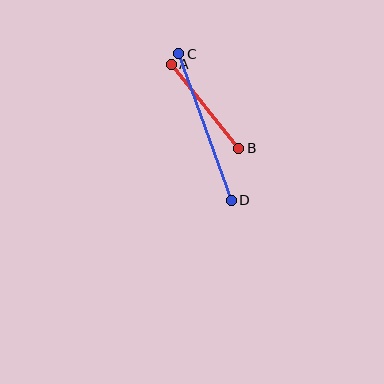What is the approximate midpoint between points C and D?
The midpoint is at approximately (205, 127) pixels.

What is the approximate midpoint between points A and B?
The midpoint is at approximately (205, 106) pixels.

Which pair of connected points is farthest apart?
Points C and D are farthest apart.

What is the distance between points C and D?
The distance is approximately 156 pixels.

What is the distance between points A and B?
The distance is approximately 108 pixels.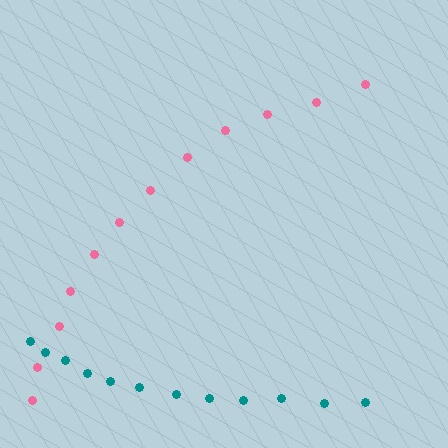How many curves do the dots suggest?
There are 2 distinct paths.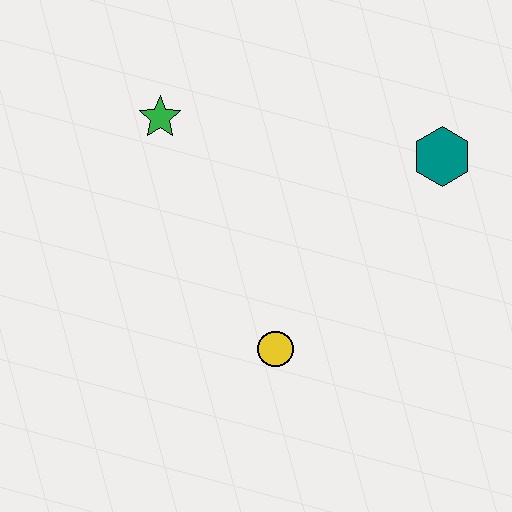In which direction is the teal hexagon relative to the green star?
The teal hexagon is to the right of the green star.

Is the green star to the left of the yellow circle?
Yes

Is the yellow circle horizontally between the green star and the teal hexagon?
Yes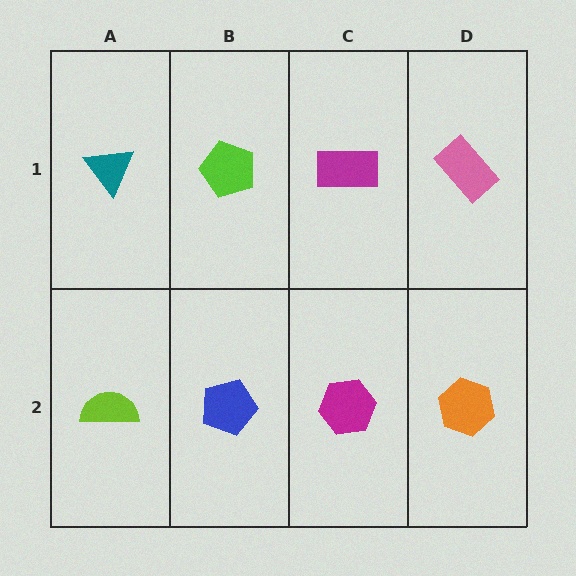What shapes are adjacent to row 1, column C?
A magenta hexagon (row 2, column C), a lime pentagon (row 1, column B), a pink rectangle (row 1, column D).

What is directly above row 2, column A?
A teal triangle.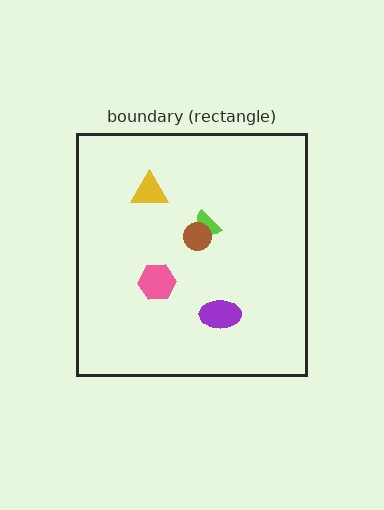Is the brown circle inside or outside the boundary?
Inside.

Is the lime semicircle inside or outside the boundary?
Inside.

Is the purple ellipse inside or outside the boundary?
Inside.